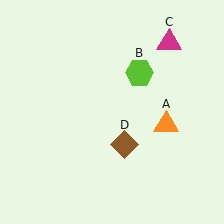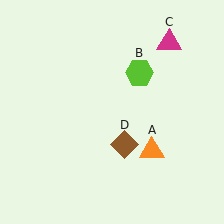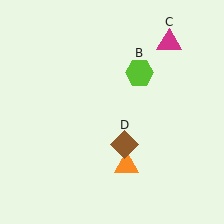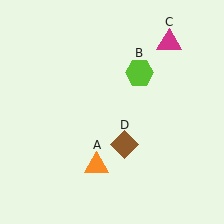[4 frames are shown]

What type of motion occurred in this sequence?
The orange triangle (object A) rotated clockwise around the center of the scene.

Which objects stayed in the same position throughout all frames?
Lime hexagon (object B) and magenta triangle (object C) and brown diamond (object D) remained stationary.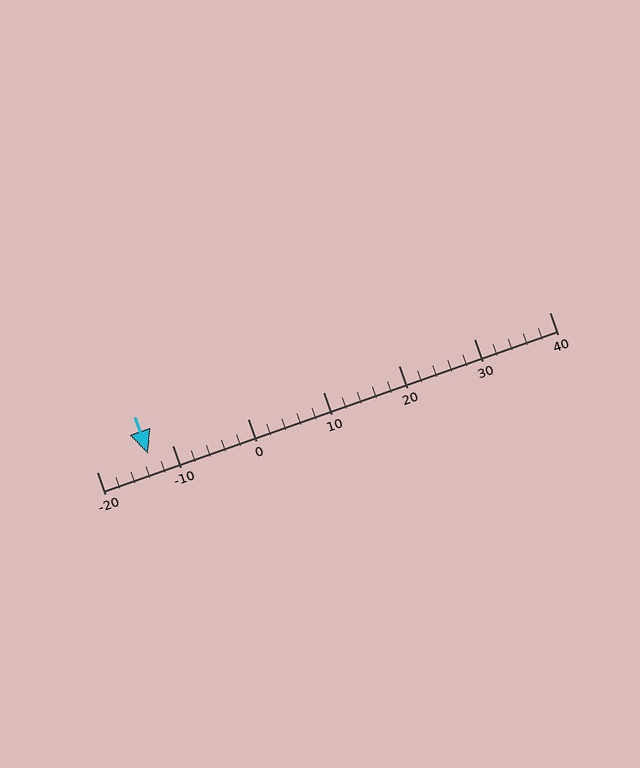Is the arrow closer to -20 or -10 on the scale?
The arrow is closer to -10.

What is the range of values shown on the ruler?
The ruler shows values from -20 to 40.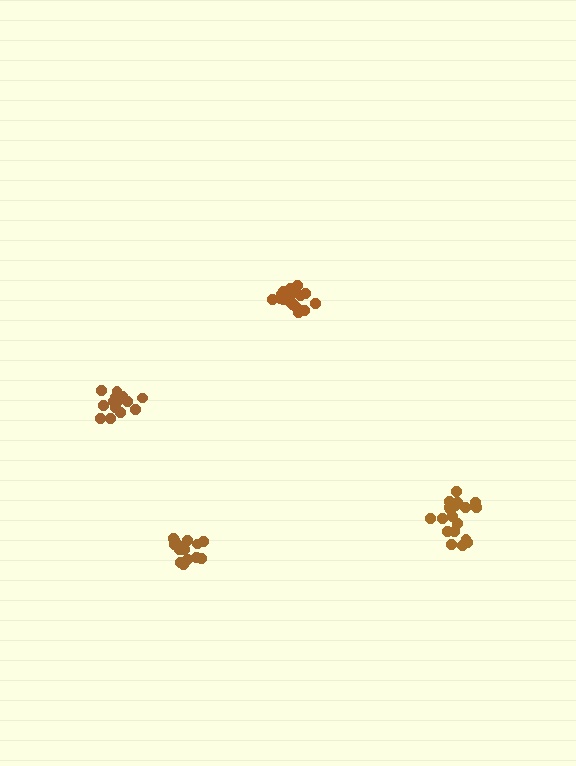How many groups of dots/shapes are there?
There are 4 groups.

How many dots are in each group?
Group 1: 19 dots, Group 2: 19 dots, Group 3: 15 dots, Group 4: 15 dots (68 total).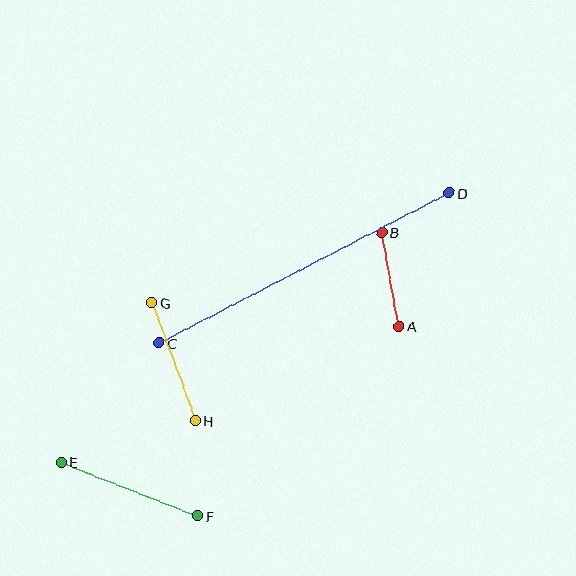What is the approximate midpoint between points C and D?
The midpoint is at approximately (304, 268) pixels.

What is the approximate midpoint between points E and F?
The midpoint is at approximately (129, 489) pixels.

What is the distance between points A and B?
The distance is approximately 96 pixels.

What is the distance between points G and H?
The distance is approximately 126 pixels.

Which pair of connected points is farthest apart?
Points C and D are farthest apart.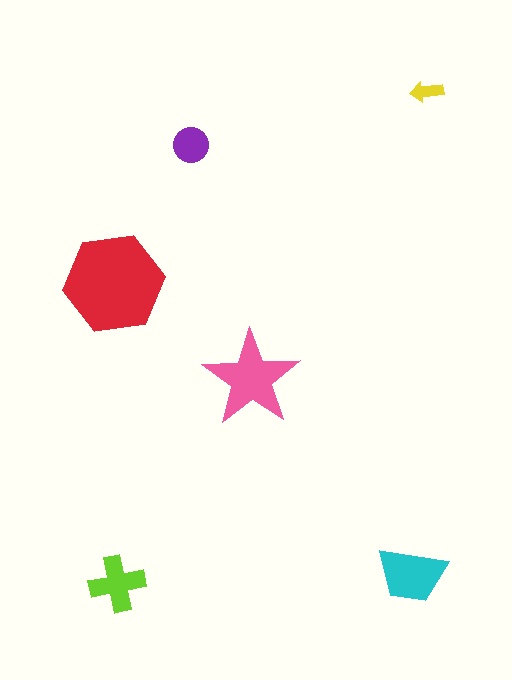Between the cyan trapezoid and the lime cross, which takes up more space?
The cyan trapezoid.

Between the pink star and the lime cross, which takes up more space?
The pink star.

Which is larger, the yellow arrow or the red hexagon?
The red hexagon.